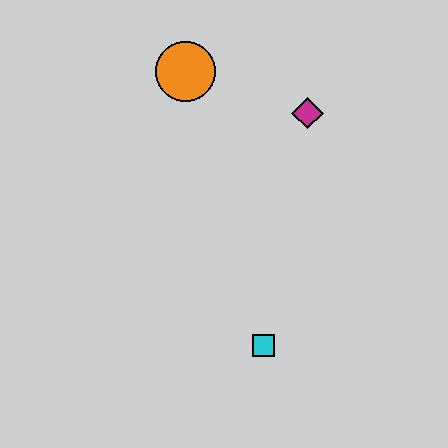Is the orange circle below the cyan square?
No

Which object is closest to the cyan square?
The magenta diamond is closest to the cyan square.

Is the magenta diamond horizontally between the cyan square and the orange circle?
No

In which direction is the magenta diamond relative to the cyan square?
The magenta diamond is above the cyan square.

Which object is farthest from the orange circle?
The cyan square is farthest from the orange circle.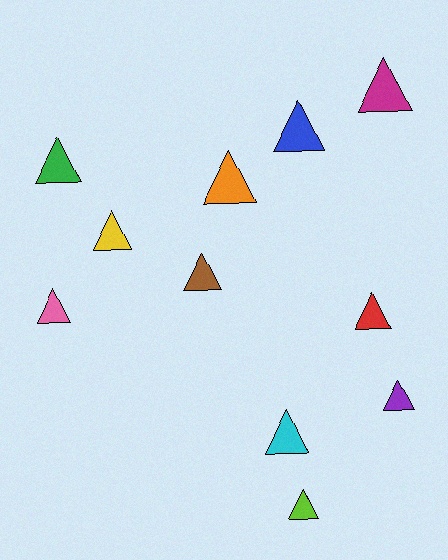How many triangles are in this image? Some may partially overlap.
There are 11 triangles.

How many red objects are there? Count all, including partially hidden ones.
There is 1 red object.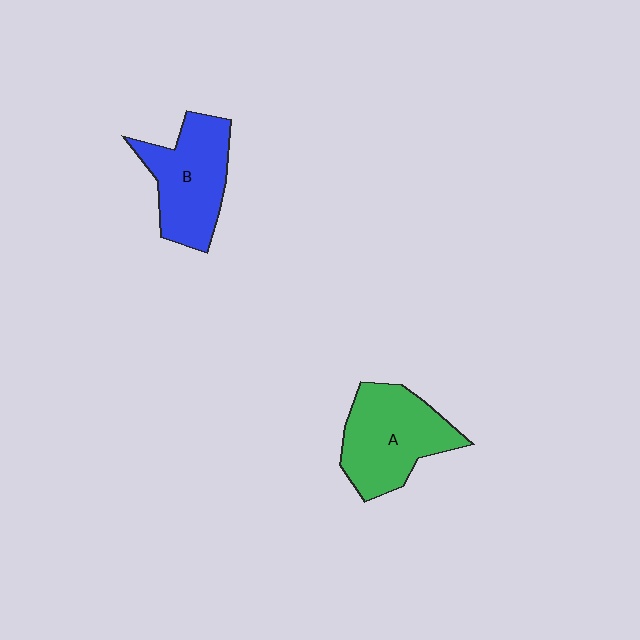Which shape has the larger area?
Shape A (green).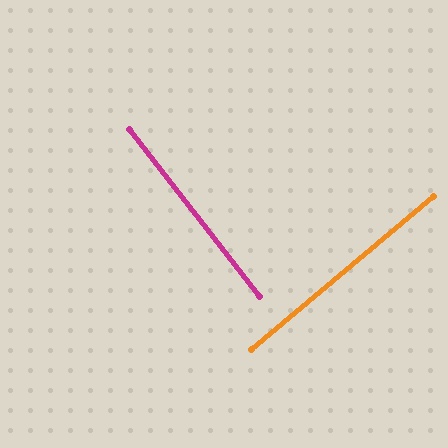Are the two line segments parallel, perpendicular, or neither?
Perpendicular — they meet at approximately 88°.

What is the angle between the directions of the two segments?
Approximately 88 degrees.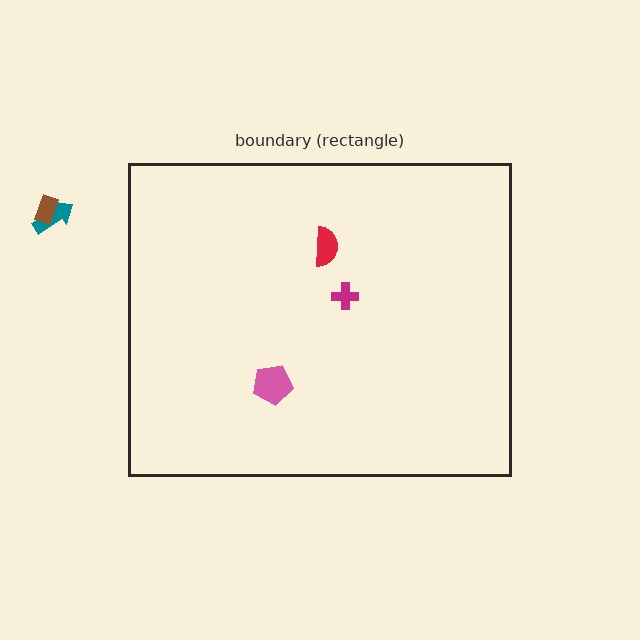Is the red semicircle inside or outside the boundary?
Inside.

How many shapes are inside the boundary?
3 inside, 2 outside.